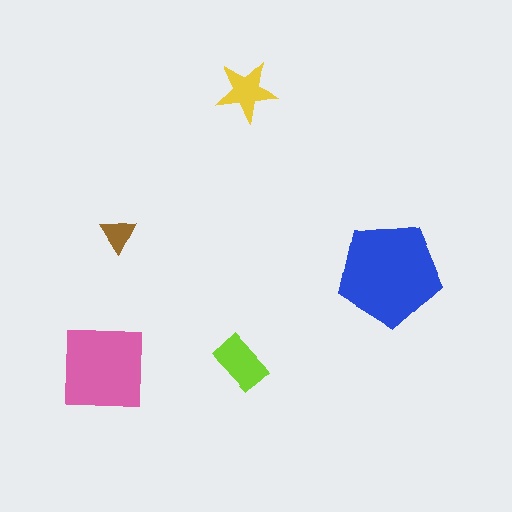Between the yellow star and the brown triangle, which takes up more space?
The yellow star.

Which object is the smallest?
The brown triangle.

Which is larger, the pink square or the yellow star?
The pink square.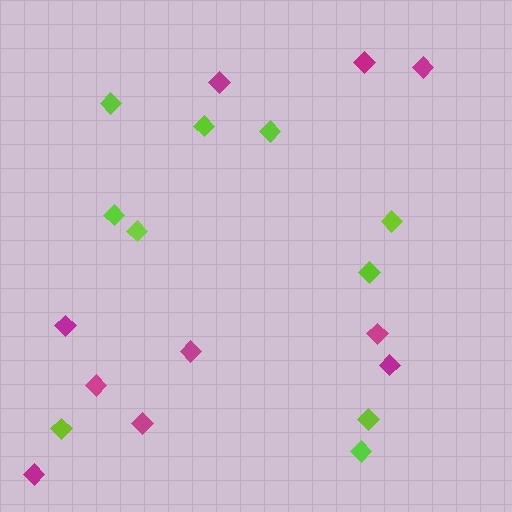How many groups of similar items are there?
There are 2 groups: one group of magenta diamonds (10) and one group of lime diamonds (10).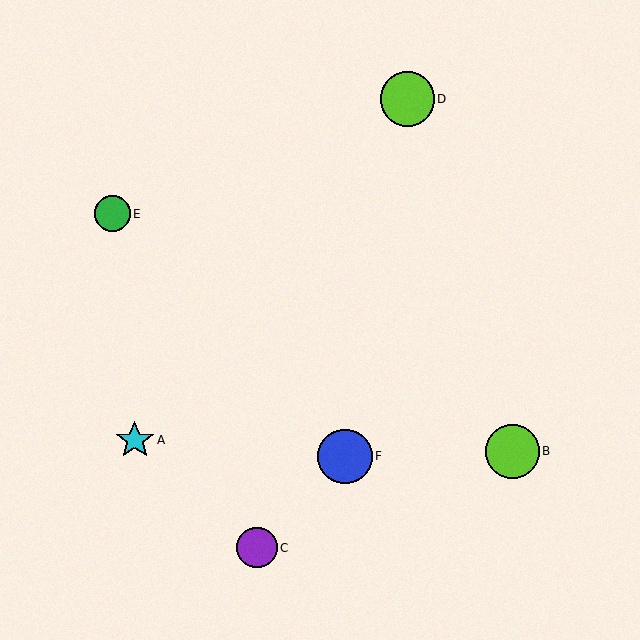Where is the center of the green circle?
The center of the green circle is at (112, 214).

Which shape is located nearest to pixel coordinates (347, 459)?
The blue circle (labeled F) at (345, 456) is nearest to that location.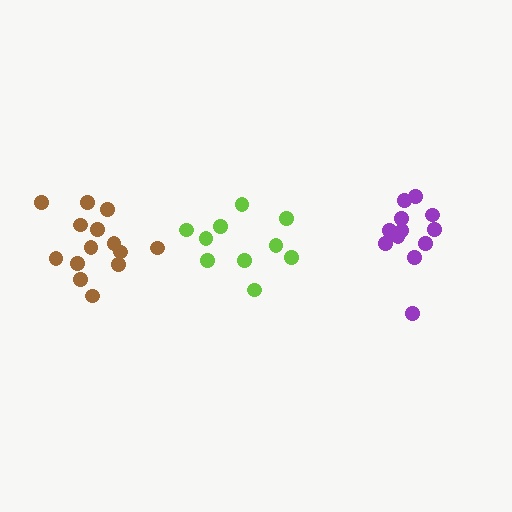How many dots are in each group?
Group 1: 10 dots, Group 2: 15 dots, Group 3: 12 dots (37 total).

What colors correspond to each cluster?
The clusters are colored: lime, brown, purple.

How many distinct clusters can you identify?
There are 3 distinct clusters.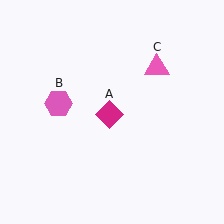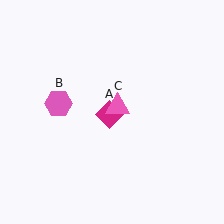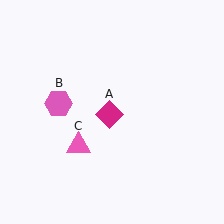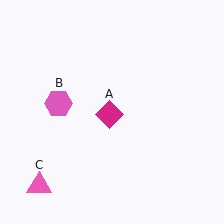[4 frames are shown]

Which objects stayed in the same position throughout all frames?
Magenta diamond (object A) and pink hexagon (object B) remained stationary.